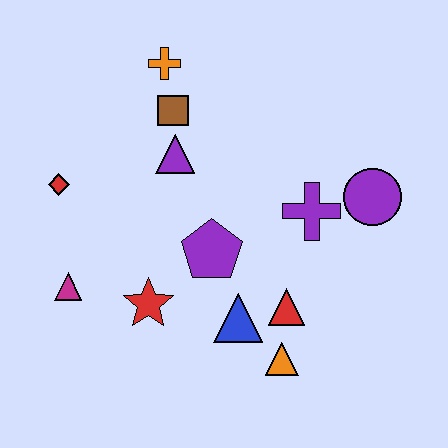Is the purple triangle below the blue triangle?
No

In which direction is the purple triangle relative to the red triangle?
The purple triangle is above the red triangle.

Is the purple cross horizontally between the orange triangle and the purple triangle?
No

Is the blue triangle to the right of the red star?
Yes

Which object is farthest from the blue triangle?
The orange cross is farthest from the blue triangle.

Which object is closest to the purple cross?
The purple circle is closest to the purple cross.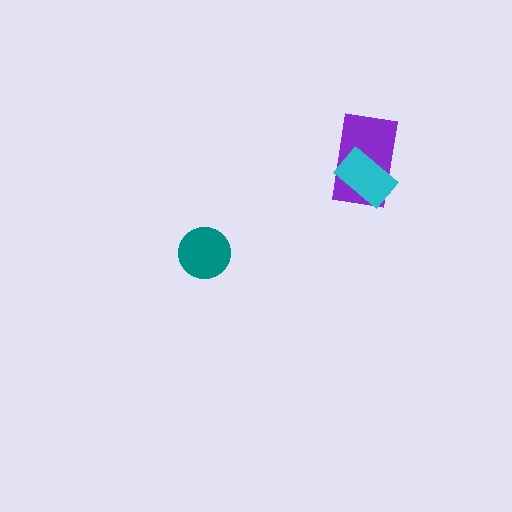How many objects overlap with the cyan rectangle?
1 object overlaps with the cyan rectangle.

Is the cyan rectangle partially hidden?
No, no other shape covers it.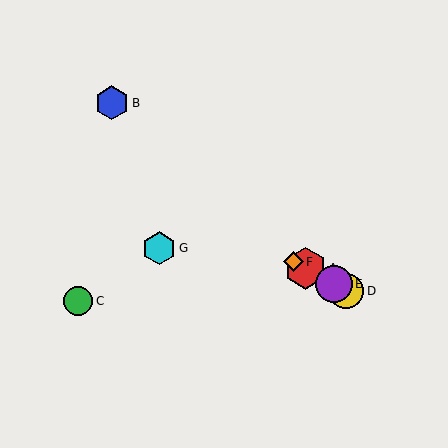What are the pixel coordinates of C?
Object C is at (78, 301).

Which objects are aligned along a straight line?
Objects A, D, E, F are aligned along a straight line.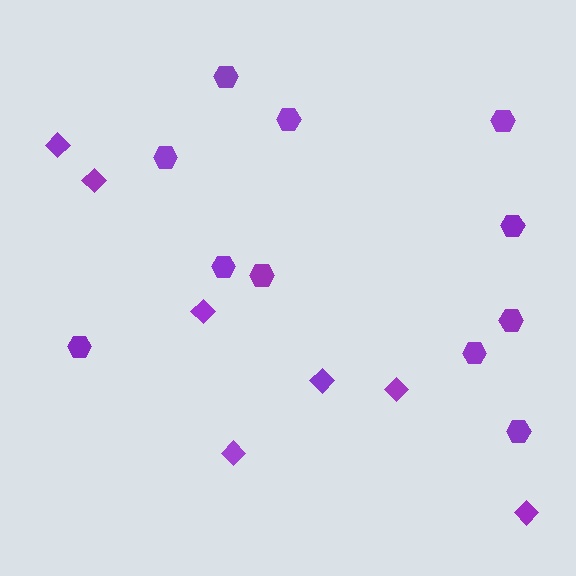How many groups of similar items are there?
There are 2 groups: one group of diamonds (7) and one group of hexagons (11).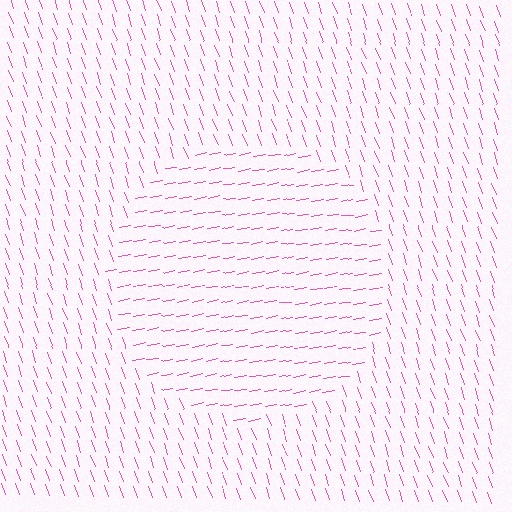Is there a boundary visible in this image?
Yes, there is a texture boundary formed by a change in line orientation.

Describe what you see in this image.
The image is filled with small pink line segments. A circle region in the image has lines oriented differently from the surrounding lines, creating a visible texture boundary.